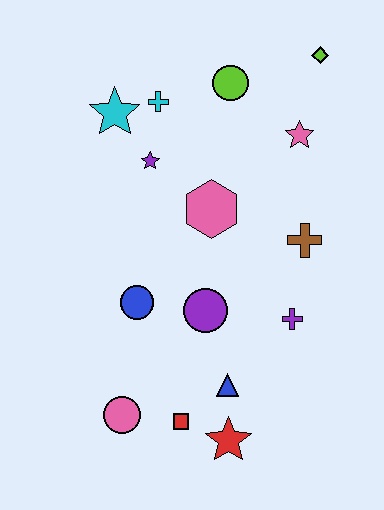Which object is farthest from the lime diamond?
The pink circle is farthest from the lime diamond.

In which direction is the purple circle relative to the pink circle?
The purple circle is above the pink circle.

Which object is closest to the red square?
The red star is closest to the red square.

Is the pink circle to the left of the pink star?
Yes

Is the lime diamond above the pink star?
Yes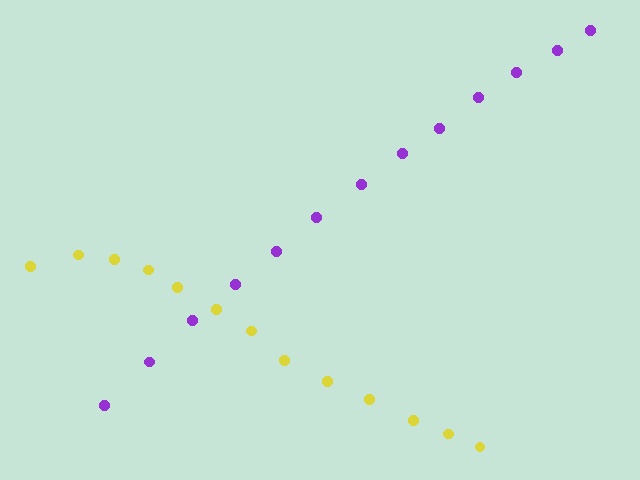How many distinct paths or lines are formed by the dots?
There are 2 distinct paths.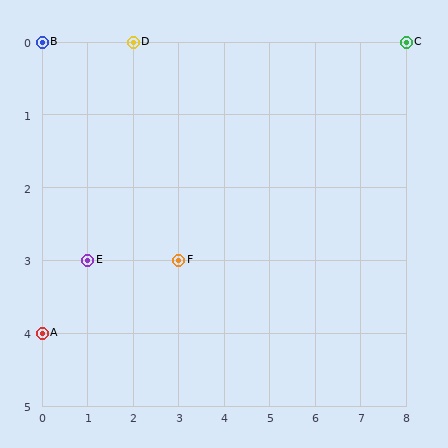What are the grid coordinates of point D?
Point D is at grid coordinates (2, 0).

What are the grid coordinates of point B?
Point B is at grid coordinates (0, 0).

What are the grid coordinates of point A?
Point A is at grid coordinates (0, 4).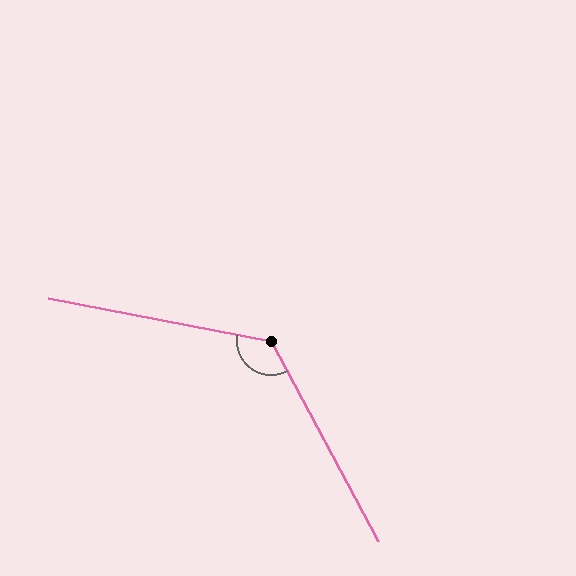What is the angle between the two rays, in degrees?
Approximately 129 degrees.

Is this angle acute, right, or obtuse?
It is obtuse.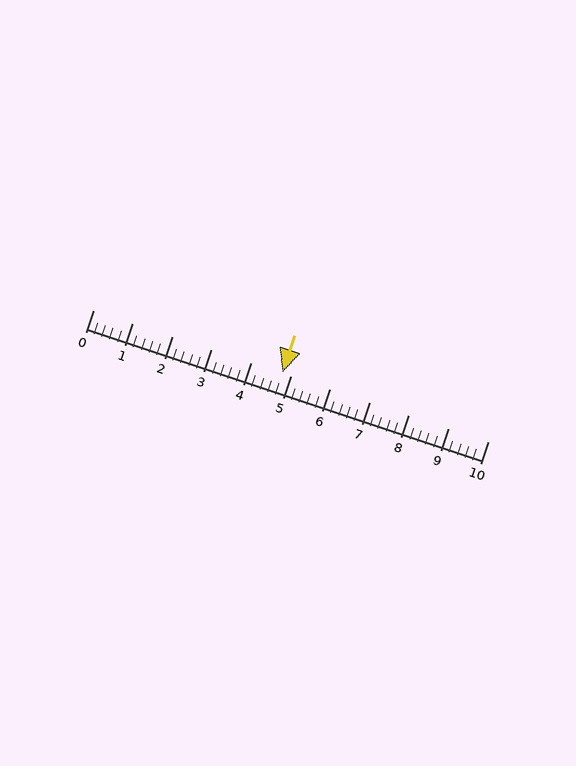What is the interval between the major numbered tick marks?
The major tick marks are spaced 1 units apart.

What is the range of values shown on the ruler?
The ruler shows values from 0 to 10.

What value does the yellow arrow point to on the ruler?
The yellow arrow points to approximately 4.8.